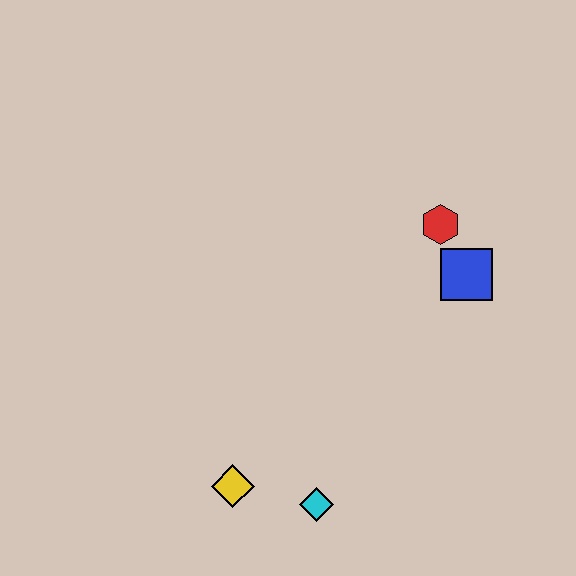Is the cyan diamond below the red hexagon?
Yes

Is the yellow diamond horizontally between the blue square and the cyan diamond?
No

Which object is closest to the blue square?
The red hexagon is closest to the blue square.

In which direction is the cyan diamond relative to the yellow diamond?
The cyan diamond is to the right of the yellow diamond.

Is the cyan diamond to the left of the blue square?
Yes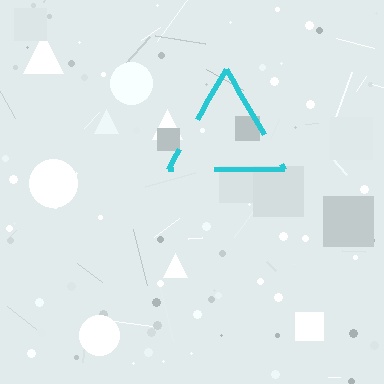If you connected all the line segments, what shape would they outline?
They would outline a triangle.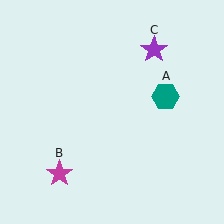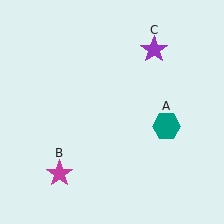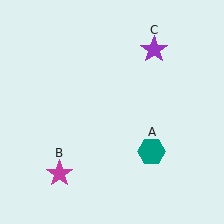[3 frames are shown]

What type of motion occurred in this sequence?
The teal hexagon (object A) rotated clockwise around the center of the scene.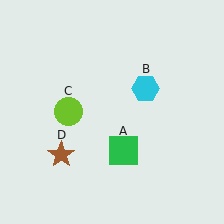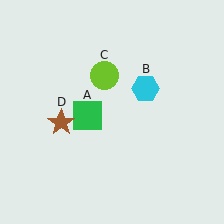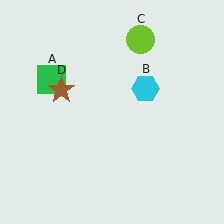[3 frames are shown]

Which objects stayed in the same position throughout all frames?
Cyan hexagon (object B) remained stationary.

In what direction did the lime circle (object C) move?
The lime circle (object C) moved up and to the right.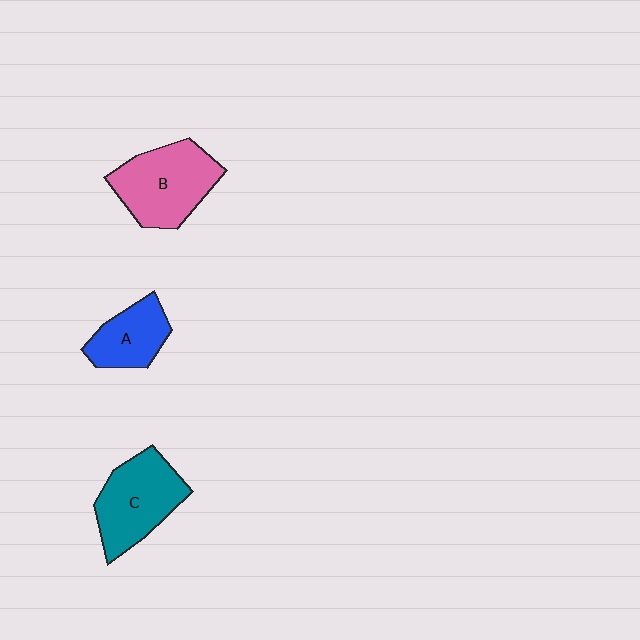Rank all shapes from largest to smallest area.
From largest to smallest: B (pink), C (teal), A (blue).